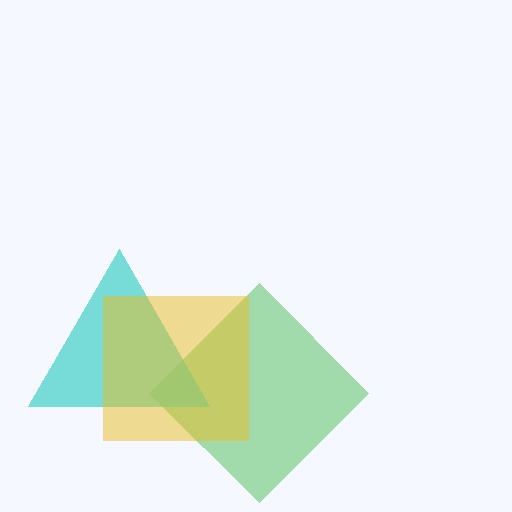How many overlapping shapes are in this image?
There are 3 overlapping shapes in the image.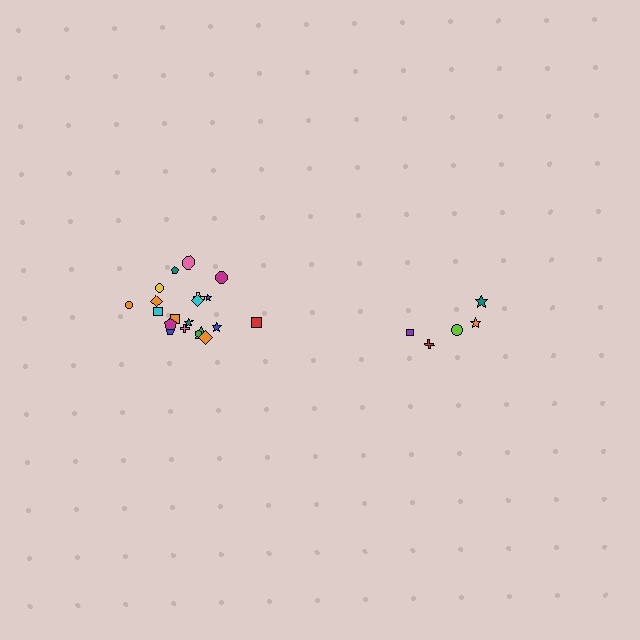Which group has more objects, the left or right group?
The left group.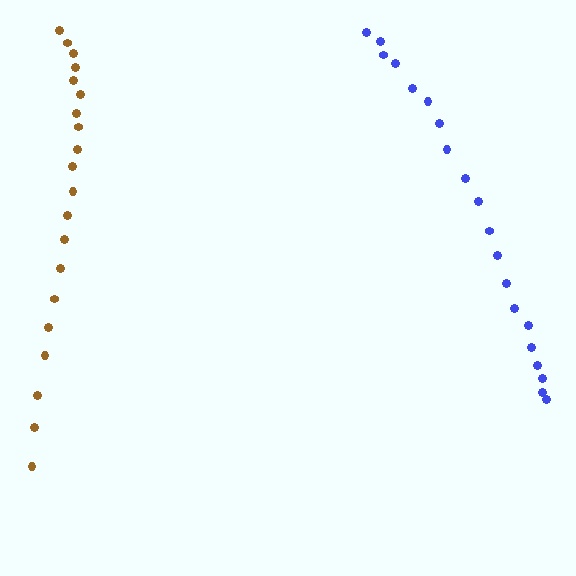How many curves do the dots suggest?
There are 2 distinct paths.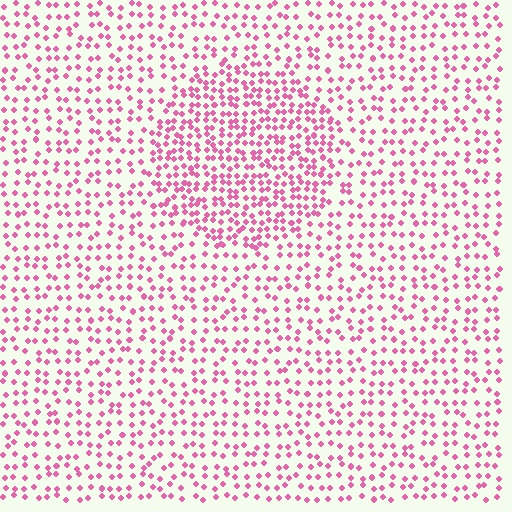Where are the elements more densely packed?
The elements are more densely packed inside the circle boundary.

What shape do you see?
I see a circle.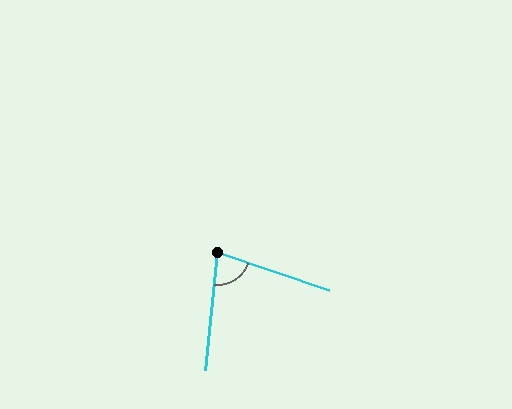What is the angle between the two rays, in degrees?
Approximately 77 degrees.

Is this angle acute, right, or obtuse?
It is acute.